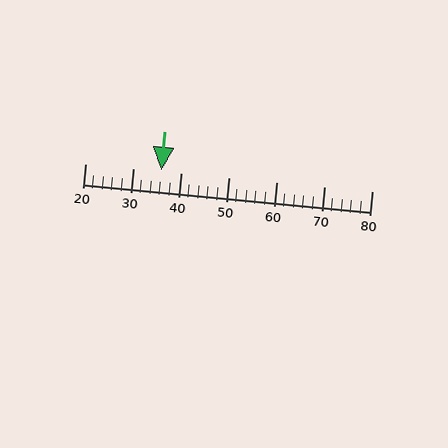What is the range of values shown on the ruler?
The ruler shows values from 20 to 80.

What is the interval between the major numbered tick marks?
The major tick marks are spaced 10 units apart.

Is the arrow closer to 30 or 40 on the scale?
The arrow is closer to 40.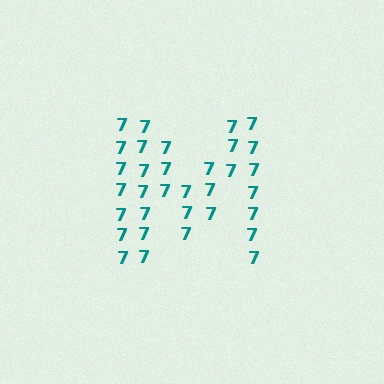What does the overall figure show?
The overall figure shows the letter M.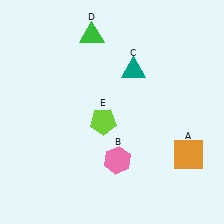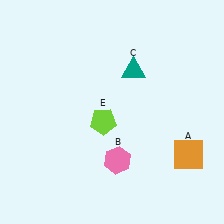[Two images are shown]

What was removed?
The green triangle (D) was removed in Image 2.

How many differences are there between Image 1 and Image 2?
There is 1 difference between the two images.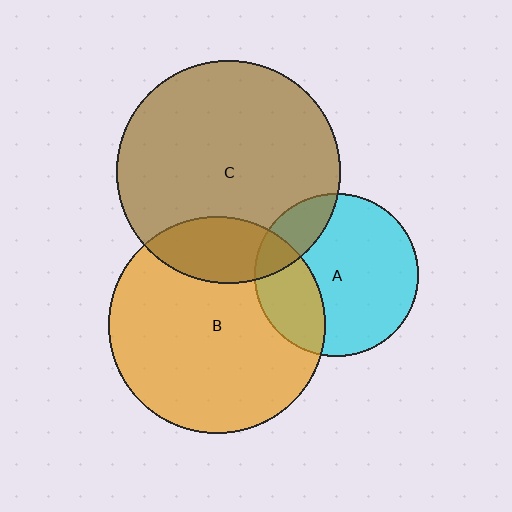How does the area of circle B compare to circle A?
Approximately 1.8 times.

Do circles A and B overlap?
Yes.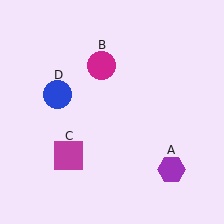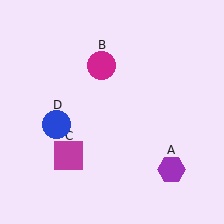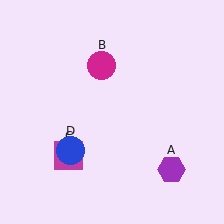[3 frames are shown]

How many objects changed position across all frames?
1 object changed position: blue circle (object D).